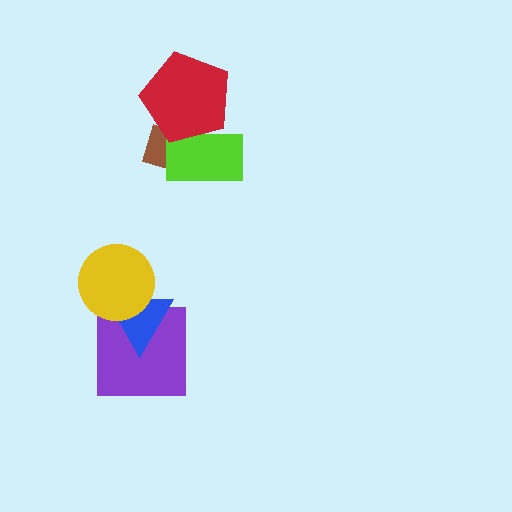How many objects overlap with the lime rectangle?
2 objects overlap with the lime rectangle.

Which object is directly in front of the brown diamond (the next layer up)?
The lime rectangle is directly in front of the brown diamond.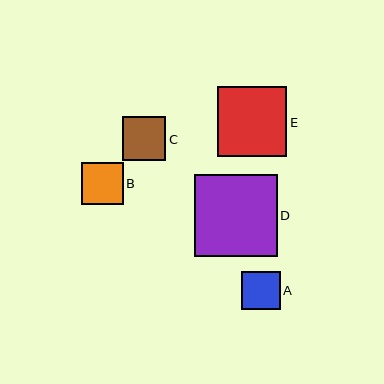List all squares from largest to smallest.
From largest to smallest: D, E, C, B, A.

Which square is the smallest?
Square A is the smallest with a size of approximately 39 pixels.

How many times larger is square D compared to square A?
Square D is approximately 2.1 times the size of square A.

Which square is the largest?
Square D is the largest with a size of approximately 82 pixels.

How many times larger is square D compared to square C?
Square D is approximately 1.9 times the size of square C.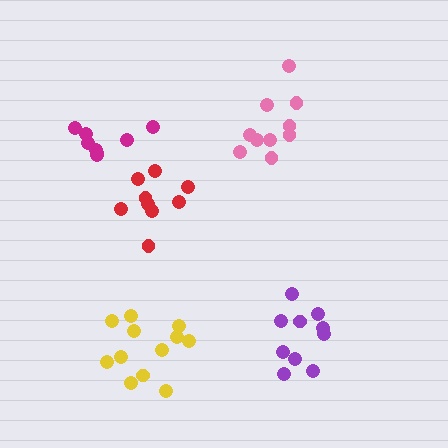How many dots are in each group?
Group 1: 10 dots, Group 2: 9 dots, Group 3: 12 dots, Group 4: 8 dots, Group 5: 10 dots (49 total).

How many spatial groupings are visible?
There are 5 spatial groupings.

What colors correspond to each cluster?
The clusters are colored: pink, red, yellow, magenta, purple.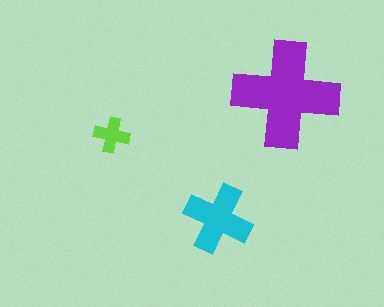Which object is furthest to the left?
The lime cross is leftmost.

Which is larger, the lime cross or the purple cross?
The purple one.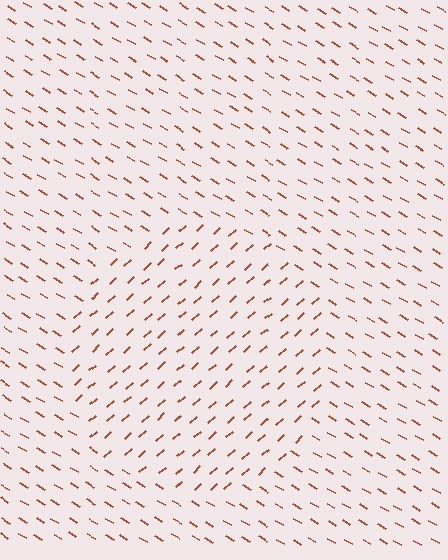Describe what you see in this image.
The image is filled with small brown line segments. A circle region in the image has lines oriented differently from the surrounding lines, creating a visible texture boundary.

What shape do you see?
I see a circle.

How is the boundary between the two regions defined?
The boundary is defined purely by a change in line orientation (approximately 72 degrees difference). All lines are the same color and thickness.